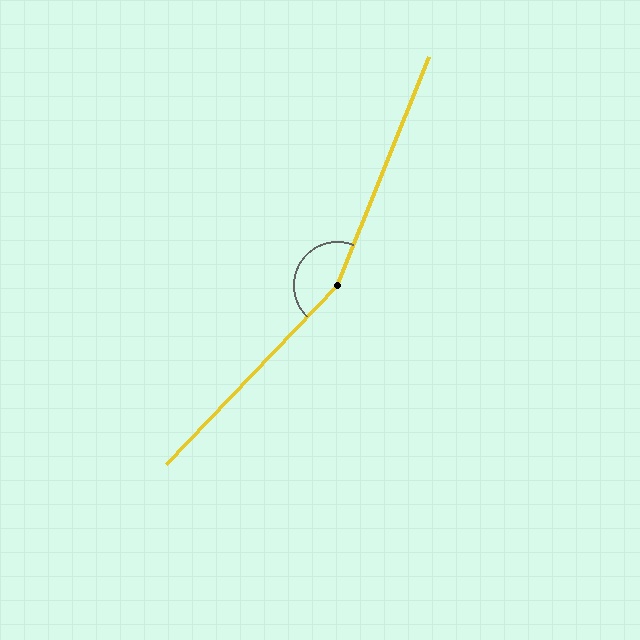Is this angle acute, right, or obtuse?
It is obtuse.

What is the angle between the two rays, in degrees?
Approximately 158 degrees.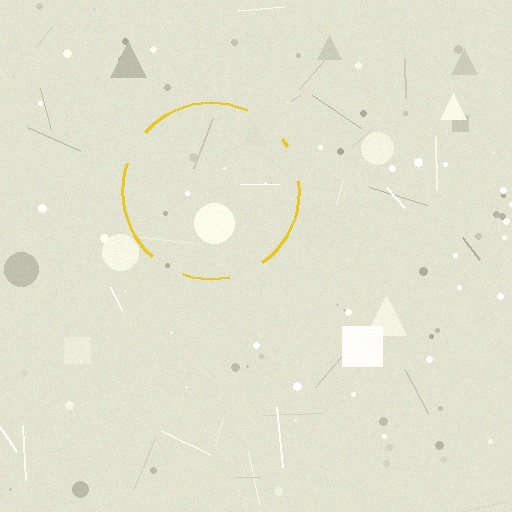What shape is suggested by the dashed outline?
The dashed outline suggests a circle.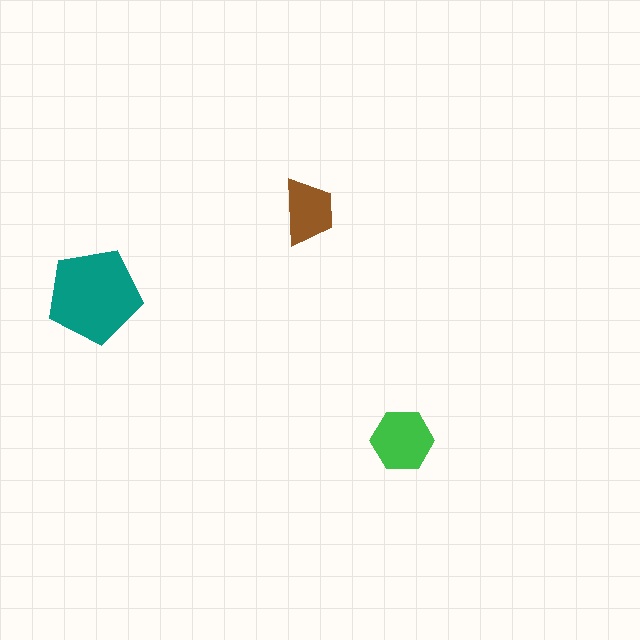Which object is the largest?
The teal pentagon.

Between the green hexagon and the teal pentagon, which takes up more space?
The teal pentagon.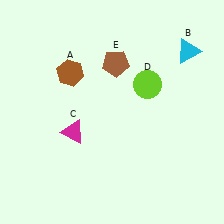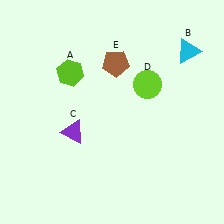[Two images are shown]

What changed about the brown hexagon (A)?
In Image 1, A is brown. In Image 2, it changed to lime.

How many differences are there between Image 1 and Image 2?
There are 2 differences between the two images.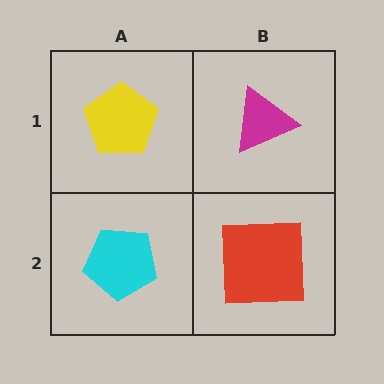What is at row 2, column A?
A cyan pentagon.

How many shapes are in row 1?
2 shapes.